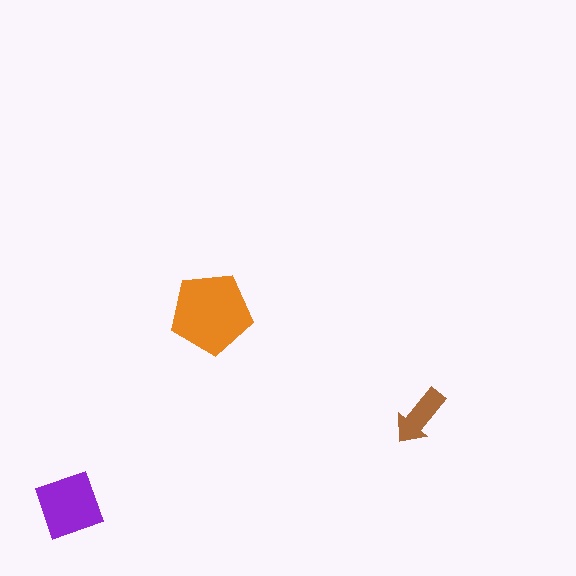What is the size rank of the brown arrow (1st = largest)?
3rd.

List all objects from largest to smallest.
The orange pentagon, the purple diamond, the brown arrow.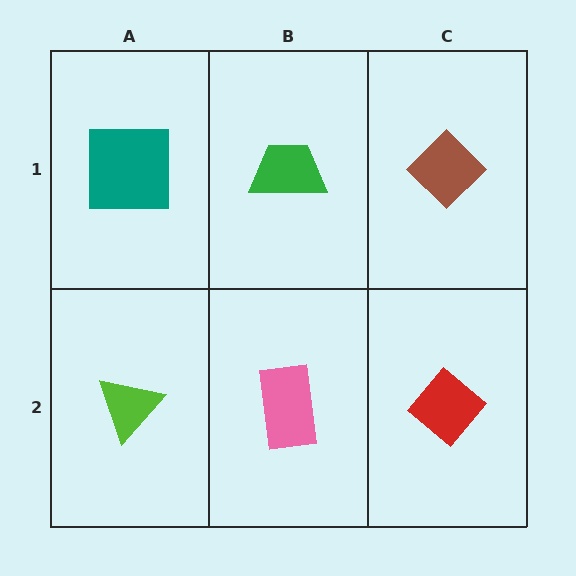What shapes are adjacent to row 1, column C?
A red diamond (row 2, column C), a green trapezoid (row 1, column B).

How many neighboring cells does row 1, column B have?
3.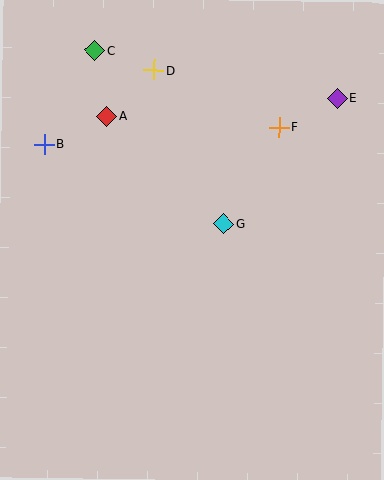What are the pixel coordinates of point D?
Point D is at (154, 70).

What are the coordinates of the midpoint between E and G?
The midpoint between E and G is at (281, 161).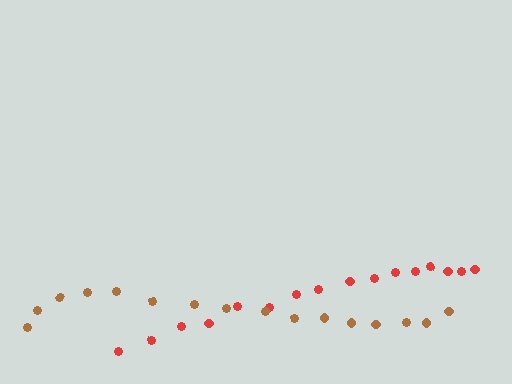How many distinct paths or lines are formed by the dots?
There are 2 distinct paths.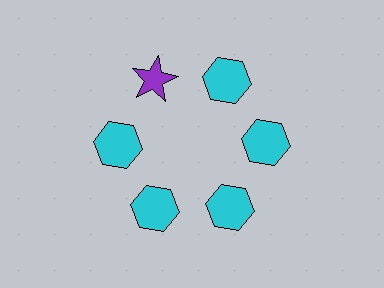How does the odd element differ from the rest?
It differs in both color (purple instead of cyan) and shape (star instead of hexagon).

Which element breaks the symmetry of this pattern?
The purple star at roughly the 11 o'clock position breaks the symmetry. All other shapes are cyan hexagons.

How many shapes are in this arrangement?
There are 6 shapes arranged in a ring pattern.